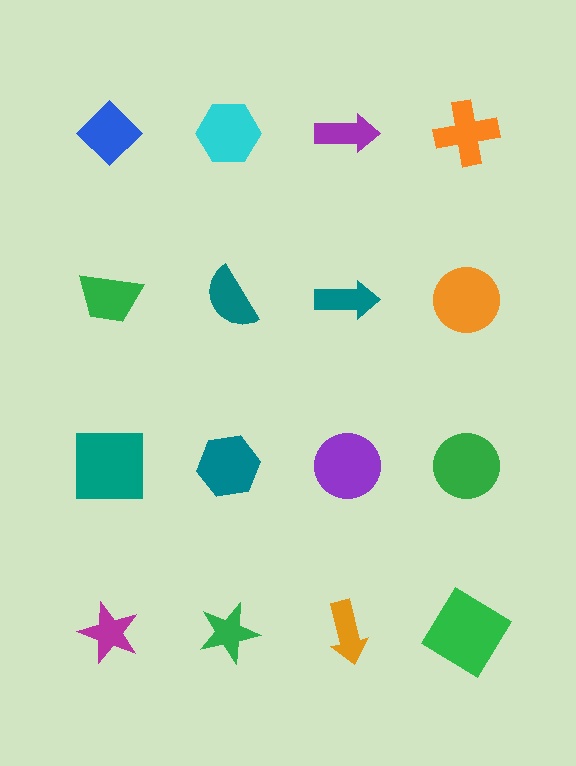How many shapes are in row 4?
4 shapes.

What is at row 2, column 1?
A green trapezoid.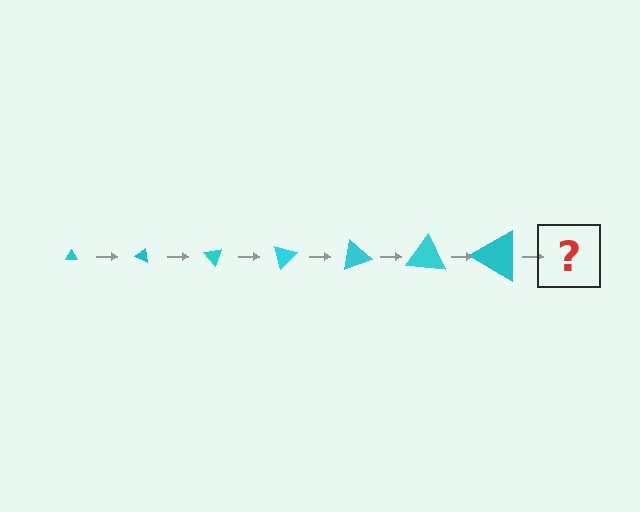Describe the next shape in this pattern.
It should be a triangle, larger than the previous one and rotated 175 degrees from the start.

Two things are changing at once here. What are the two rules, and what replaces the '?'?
The two rules are that the triangle grows larger each step and it rotates 25 degrees each step. The '?' should be a triangle, larger than the previous one and rotated 175 degrees from the start.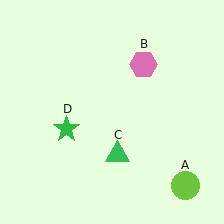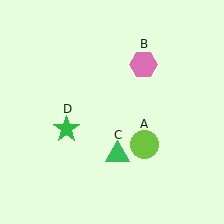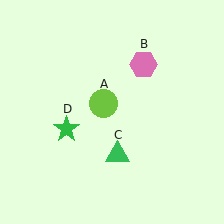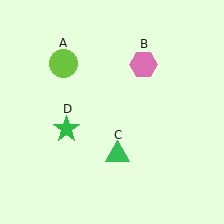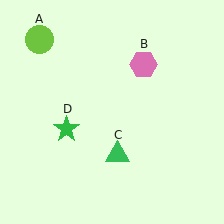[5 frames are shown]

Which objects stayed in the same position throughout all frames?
Pink hexagon (object B) and green triangle (object C) and green star (object D) remained stationary.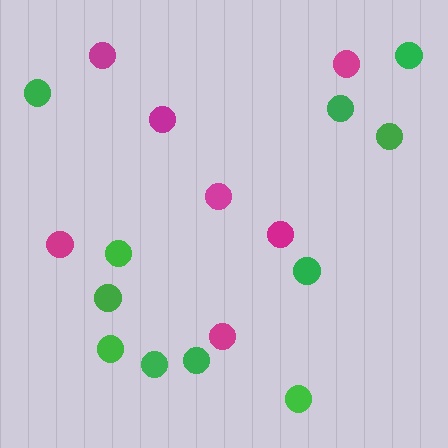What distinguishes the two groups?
There are 2 groups: one group of green circles (11) and one group of magenta circles (7).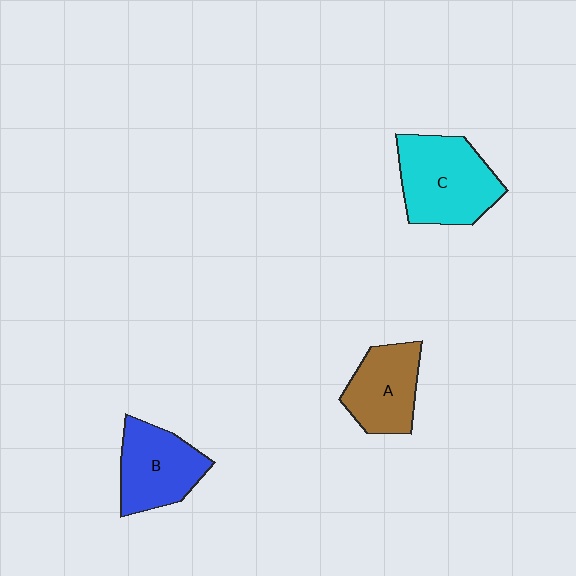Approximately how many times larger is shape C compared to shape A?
Approximately 1.4 times.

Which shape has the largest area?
Shape C (cyan).